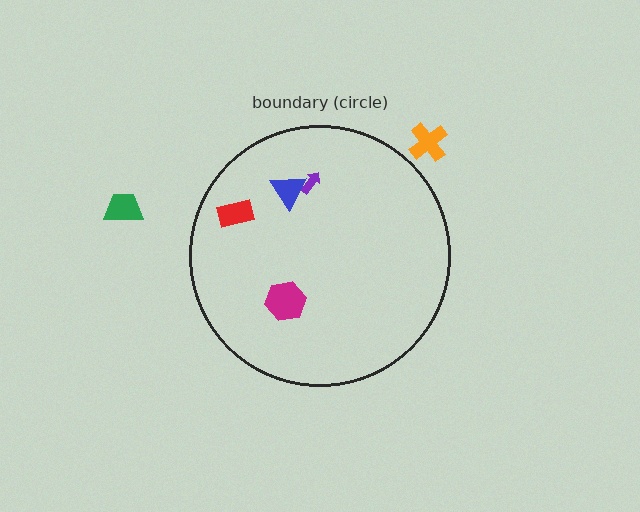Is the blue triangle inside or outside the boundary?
Inside.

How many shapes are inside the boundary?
4 inside, 2 outside.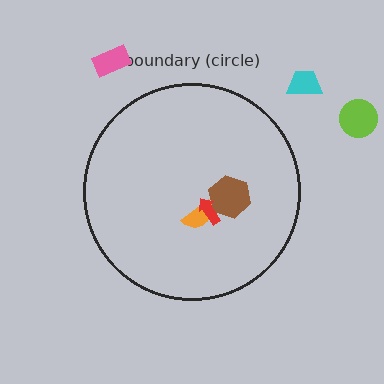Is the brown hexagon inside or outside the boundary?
Inside.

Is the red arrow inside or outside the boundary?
Inside.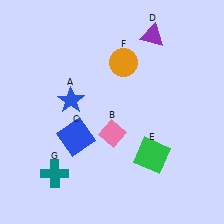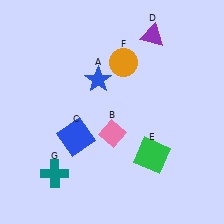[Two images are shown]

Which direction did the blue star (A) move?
The blue star (A) moved right.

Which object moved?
The blue star (A) moved right.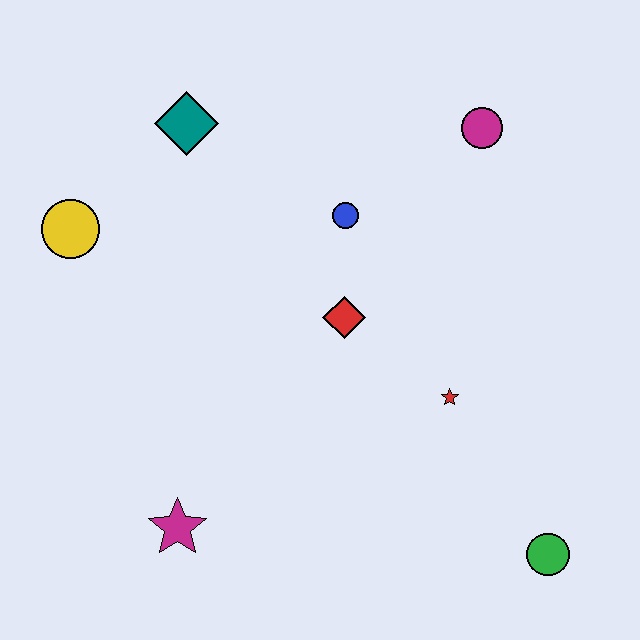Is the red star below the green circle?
No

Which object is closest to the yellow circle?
The teal diamond is closest to the yellow circle.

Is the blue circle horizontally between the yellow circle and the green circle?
Yes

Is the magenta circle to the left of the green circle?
Yes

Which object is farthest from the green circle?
The yellow circle is farthest from the green circle.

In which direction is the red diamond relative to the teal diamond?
The red diamond is below the teal diamond.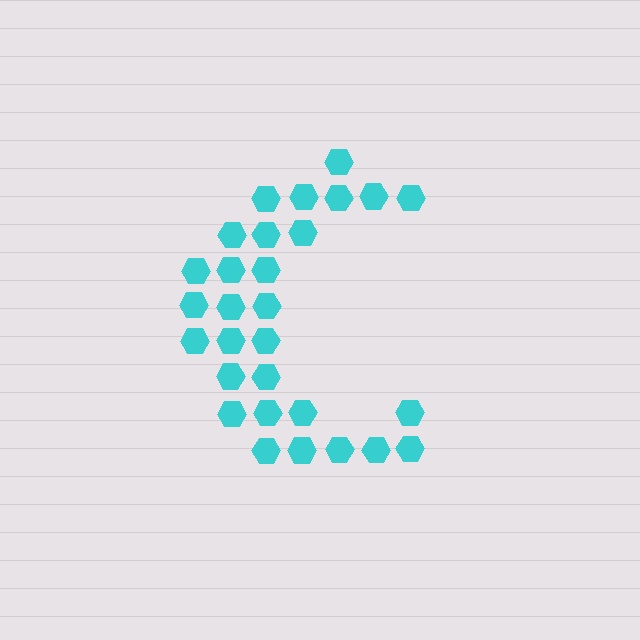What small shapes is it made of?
It is made of small hexagons.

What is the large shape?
The large shape is the letter C.